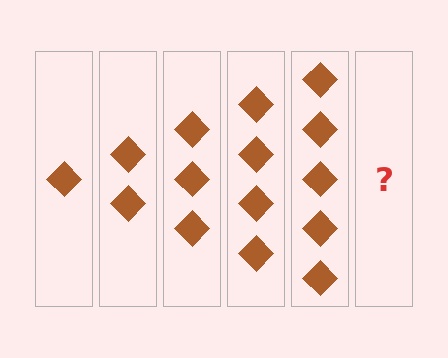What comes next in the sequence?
The next element should be 6 diamonds.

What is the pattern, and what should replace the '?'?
The pattern is that each step adds one more diamond. The '?' should be 6 diamonds.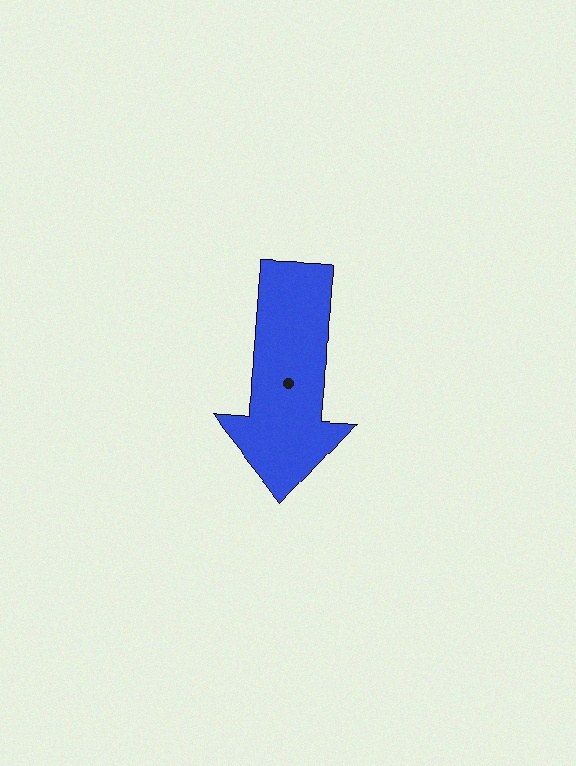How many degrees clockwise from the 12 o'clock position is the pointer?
Approximately 182 degrees.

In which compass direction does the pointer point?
South.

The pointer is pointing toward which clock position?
Roughly 6 o'clock.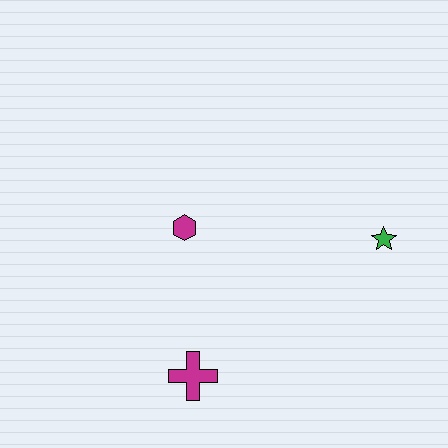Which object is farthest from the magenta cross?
The green star is farthest from the magenta cross.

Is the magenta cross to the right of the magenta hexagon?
Yes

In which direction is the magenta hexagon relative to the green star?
The magenta hexagon is to the left of the green star.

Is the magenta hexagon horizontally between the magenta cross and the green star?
No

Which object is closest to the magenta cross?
The magenta hexagon is closest to the magenta cross.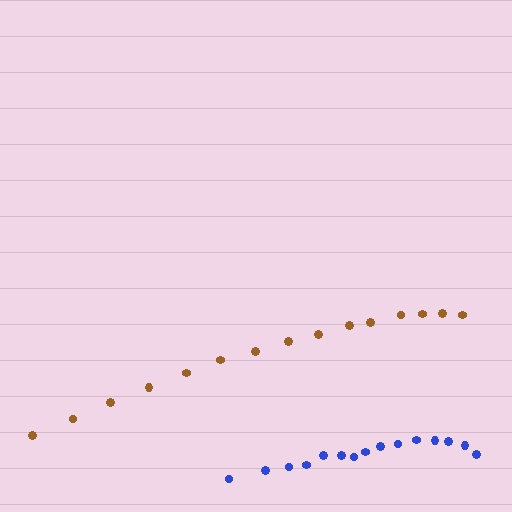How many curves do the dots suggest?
There are 2 distinct paths.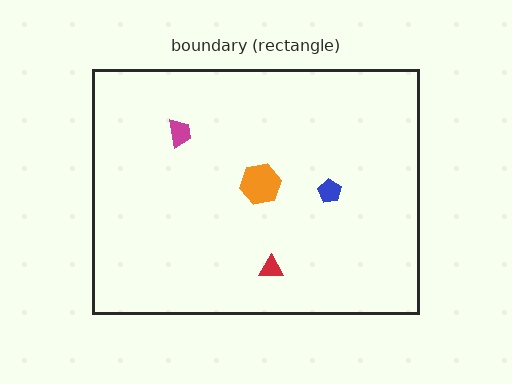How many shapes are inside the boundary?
4 inside, 0 outside.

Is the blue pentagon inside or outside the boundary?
Inside.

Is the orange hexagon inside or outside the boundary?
Inside.